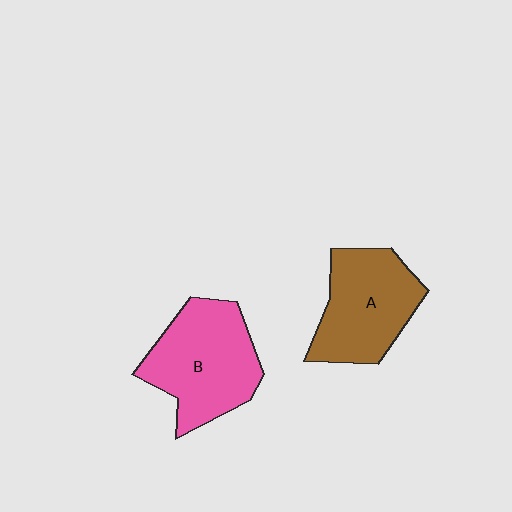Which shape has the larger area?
Shape B (pink).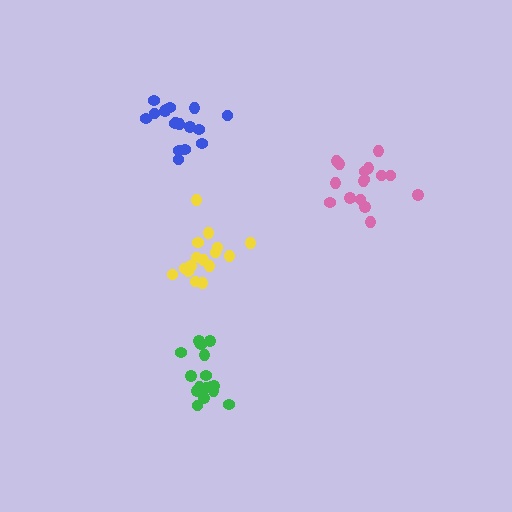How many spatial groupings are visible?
There are 4 spatial groupings.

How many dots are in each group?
Group 1: 17 dots, Group 2: 16 dots, Group 3: 16 dots, Group 4: 16 dots (65 total).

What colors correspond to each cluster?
The clusters are colored: blue, green, pink, yellow.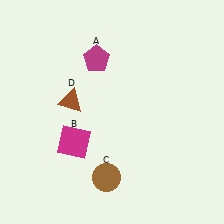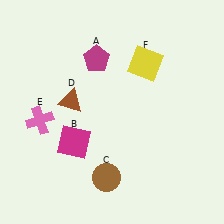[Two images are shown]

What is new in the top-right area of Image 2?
A yellow square (F) was added in the top-right area of Image 2.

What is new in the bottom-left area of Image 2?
A pink cross (E) was added in the bottom-left area of Image 2.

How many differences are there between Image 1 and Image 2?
There are 2 differences between the two images.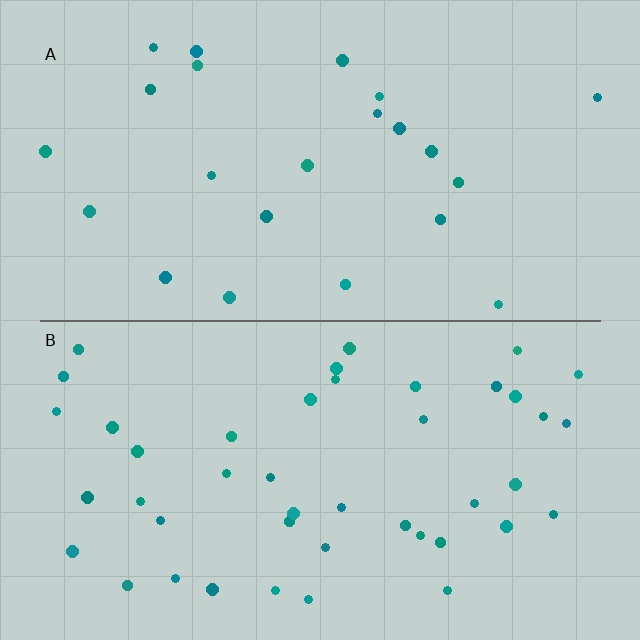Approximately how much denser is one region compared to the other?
Approximately 2.0× — region B over region A.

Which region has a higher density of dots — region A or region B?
B (the bottom).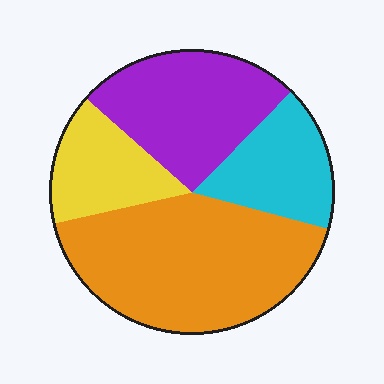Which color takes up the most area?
Orange, at roughly 40%.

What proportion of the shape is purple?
Purple covers 26% of the shape.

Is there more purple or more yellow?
Purple.